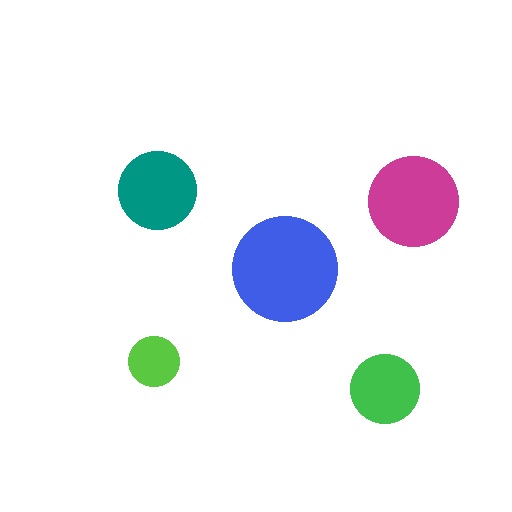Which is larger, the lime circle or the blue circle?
The blue one.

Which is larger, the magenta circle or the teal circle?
The magenta one.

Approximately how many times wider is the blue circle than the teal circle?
About 1.5 times wider.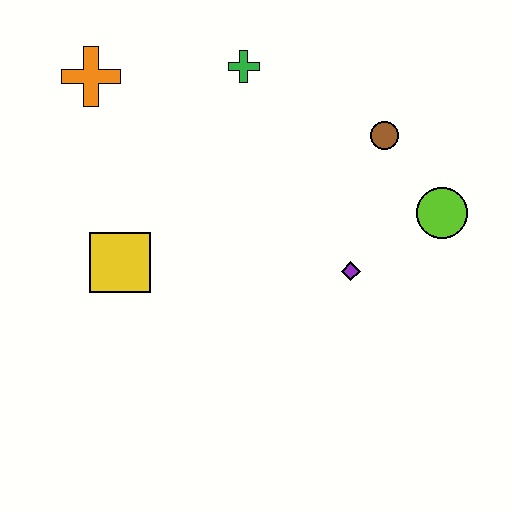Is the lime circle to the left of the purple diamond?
No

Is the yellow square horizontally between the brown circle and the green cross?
No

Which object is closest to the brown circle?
The lime circle is closest to the brown circle.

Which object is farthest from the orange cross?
The lime circle is farthest from the orange cross.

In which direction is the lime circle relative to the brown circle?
The lime circle is below the brown circle.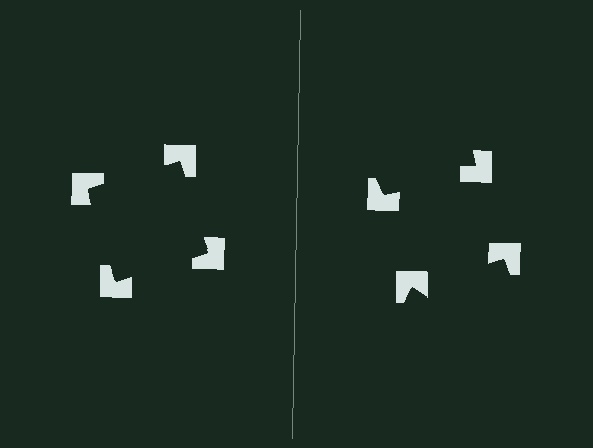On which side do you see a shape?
An illusory square appears on the left side. On the right side the wedge cuts are rotated, so no coherent shape forms.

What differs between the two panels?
The notched squares are positioned identically on both sides; only the wedge orientations differ. On the left they align to a square; on the right they are misaligned.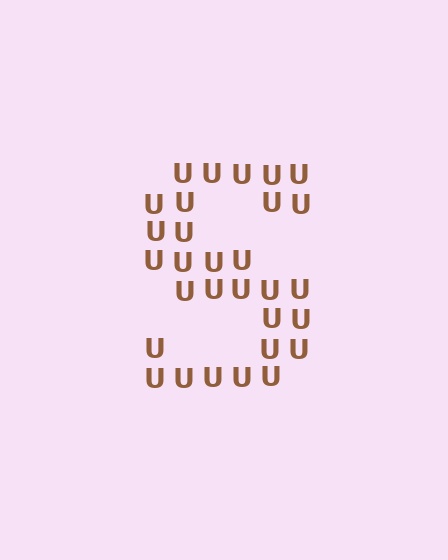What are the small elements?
The small elements are letter U's.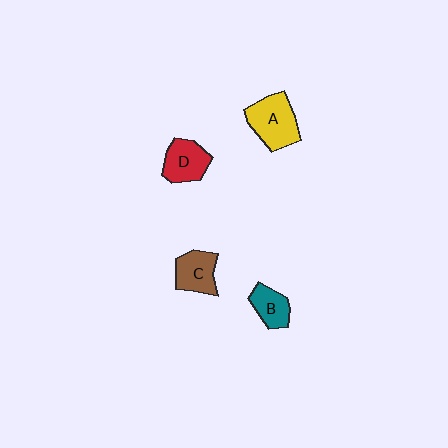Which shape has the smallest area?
Shape B (teal).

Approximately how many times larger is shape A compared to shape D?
Approximately 1.3 times.